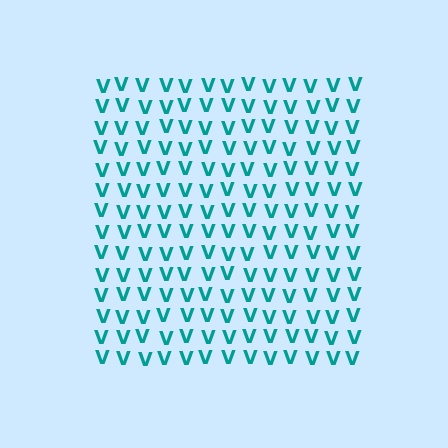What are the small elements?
The small elements are letter V's.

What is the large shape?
The large shape is a square.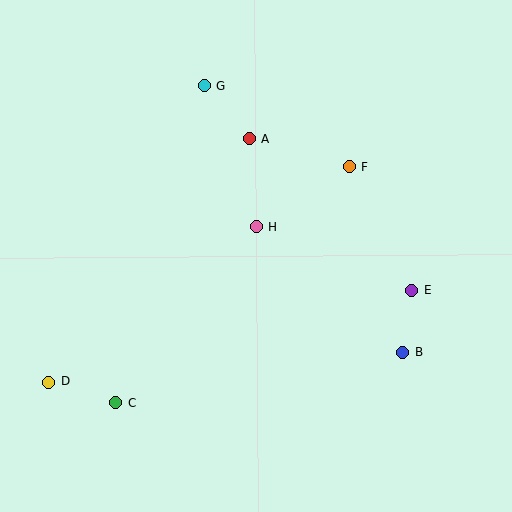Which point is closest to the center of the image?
Point H at (256, 227) is closest to the center.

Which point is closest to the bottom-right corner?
Point B is closest to the bottom-right corner.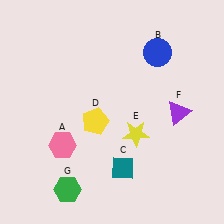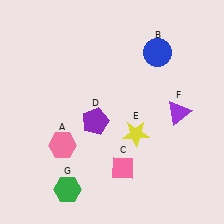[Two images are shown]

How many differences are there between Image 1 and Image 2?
There are 2 differences between the two images.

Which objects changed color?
C changed from teal to pink. D changed from yellow to purple.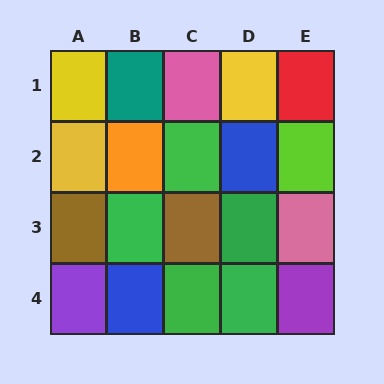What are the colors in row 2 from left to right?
Yellow, orange, green, blue, lime.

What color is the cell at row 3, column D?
Green.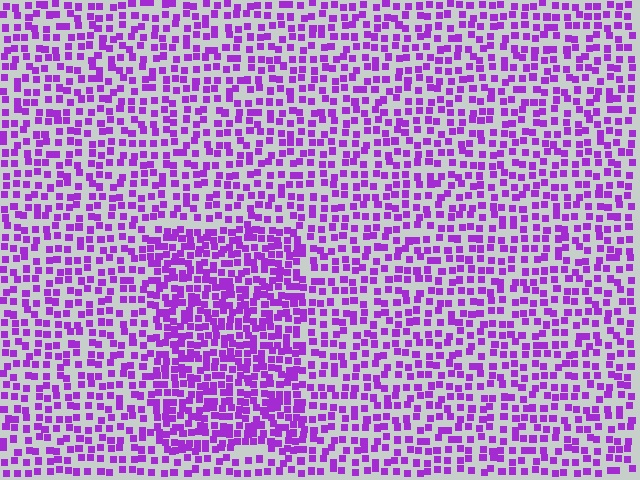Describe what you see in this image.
The image contains small purple elements arranged at two different densities. A rectangle-shaped region is visible where the elements are more densely packed than the surrounding area.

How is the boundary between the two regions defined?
The boundary is defined by a change in element density (approximately 1.7x ratio). All elements are the same color, size, and shape.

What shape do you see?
I see a rectangle.